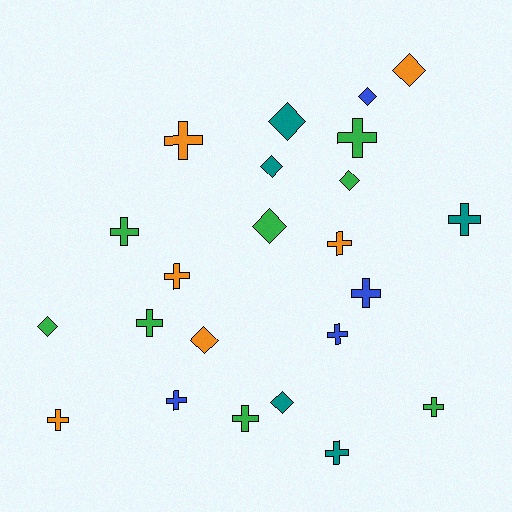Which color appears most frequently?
Green, with 8 objects.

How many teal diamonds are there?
There are 3 teal diamonds.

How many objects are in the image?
There are 23 objects.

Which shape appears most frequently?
Cross, with 14 objects.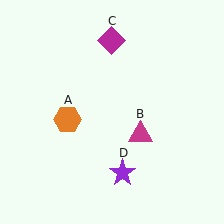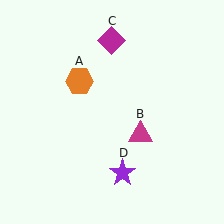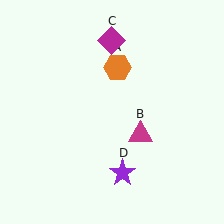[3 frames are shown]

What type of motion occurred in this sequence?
The orange hexagon (object A) rotated clockwise around the center of the scene.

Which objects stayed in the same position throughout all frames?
Magenta triangle (object B) and magenta diamond (object C) and purple star (object D) remained stationary.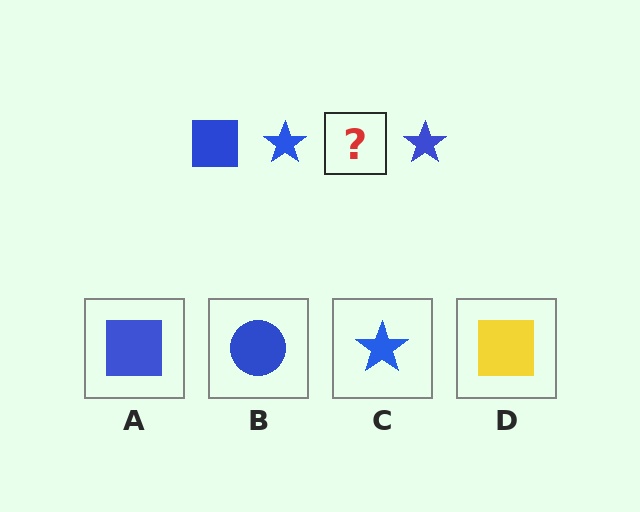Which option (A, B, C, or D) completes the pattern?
A.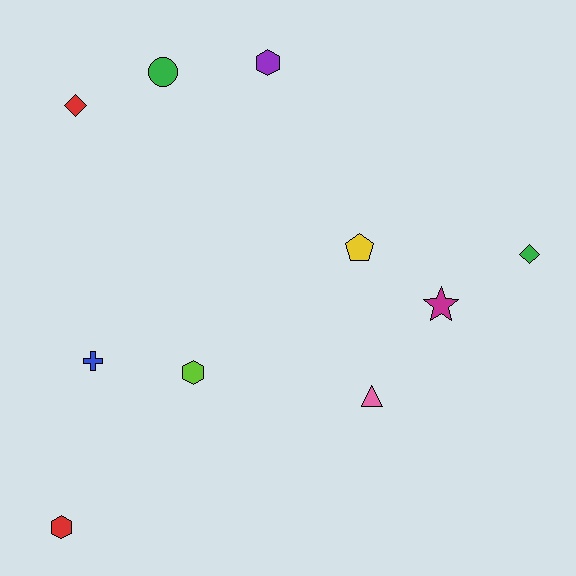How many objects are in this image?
There are 10 objects.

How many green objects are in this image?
There are 2 green objects.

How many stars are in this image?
There is 1 star.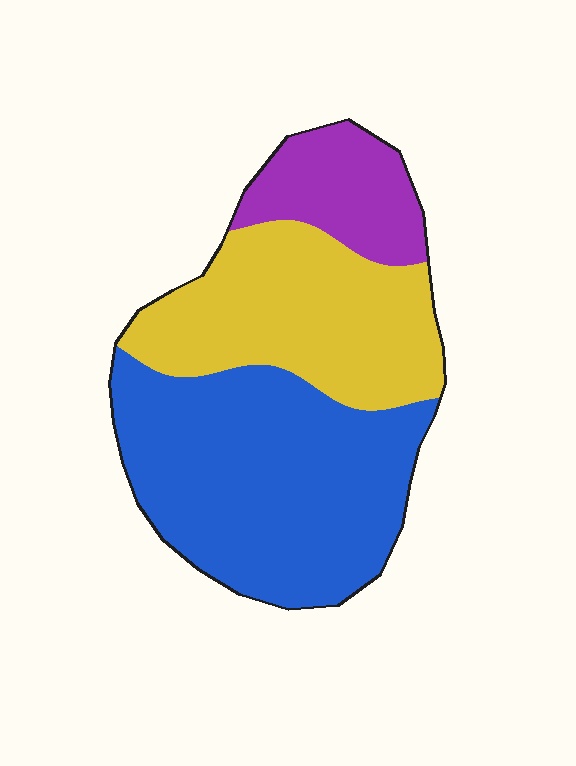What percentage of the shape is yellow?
Yellow takes up about one third (1/3) of the shape.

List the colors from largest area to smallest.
From largest to smallest: blue, yellow, purple.